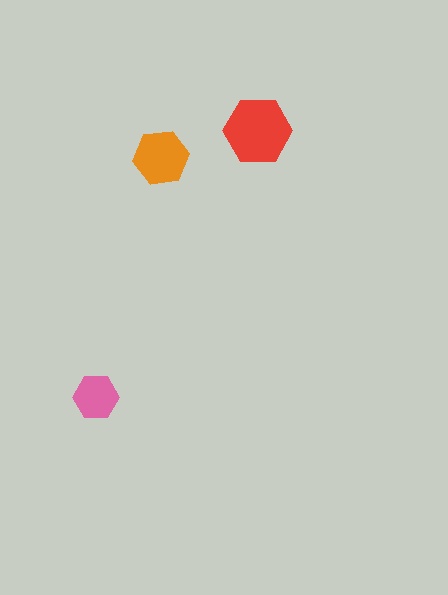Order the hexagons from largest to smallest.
the red one, the orange one, the pink one.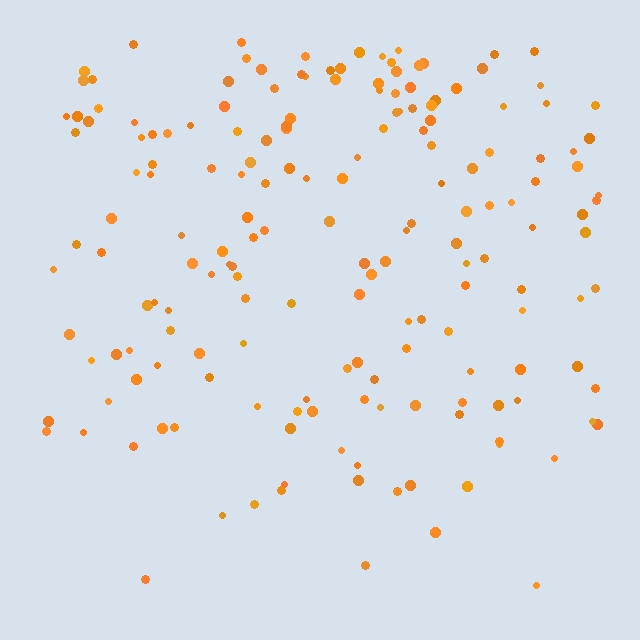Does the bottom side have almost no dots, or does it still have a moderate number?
Still a moderate number, just noticeably fewer than the top.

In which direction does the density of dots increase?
From bottom to top, with the top side densest.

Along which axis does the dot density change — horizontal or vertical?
Vertical.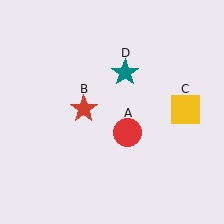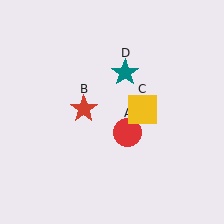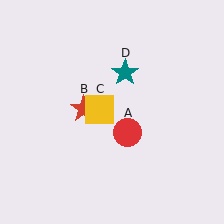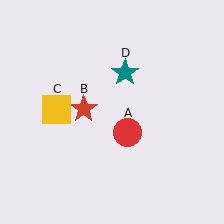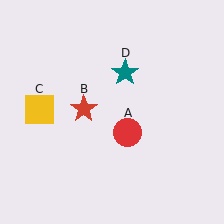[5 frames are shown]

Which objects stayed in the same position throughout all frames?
Red circle (object A) and red star (object B) and teal star (object D) remained stationary.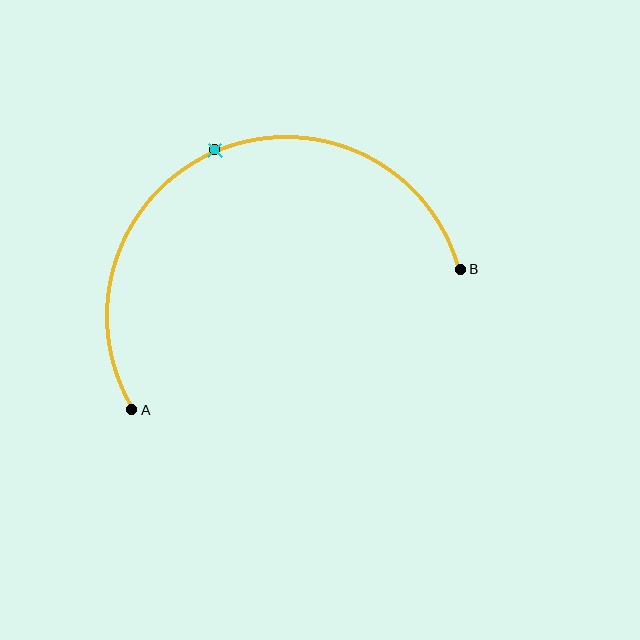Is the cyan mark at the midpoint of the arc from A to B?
Yes. The cyan mark lies on the arc at equal arc-length from both A and B — it is the arc midpoint.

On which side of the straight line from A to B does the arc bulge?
The arc bulges above the straight line connecting A and B.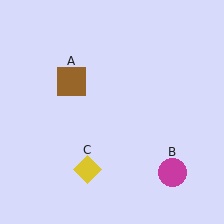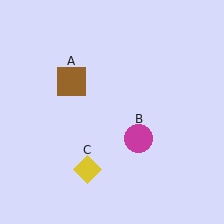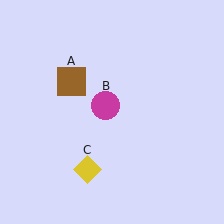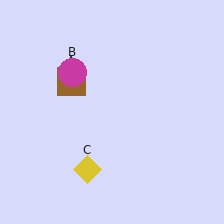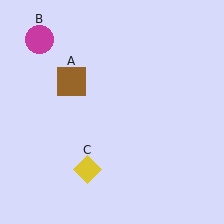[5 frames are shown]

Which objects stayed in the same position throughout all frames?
Brown square (object A) and yellow diamond (object C) remained stationary.